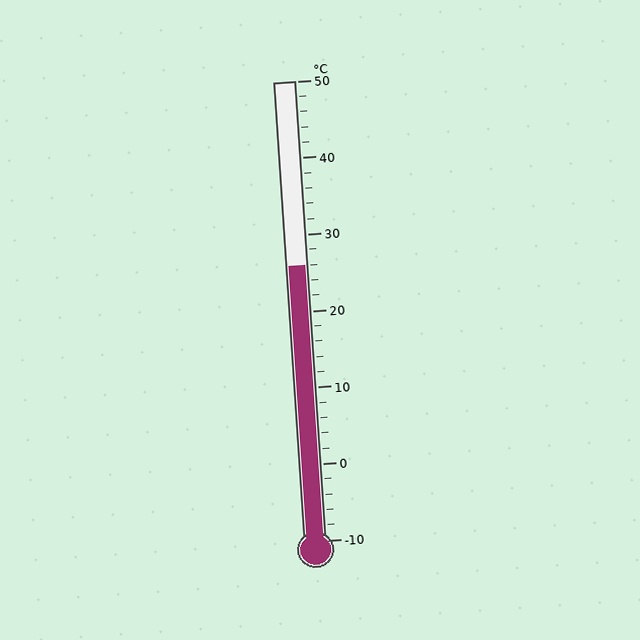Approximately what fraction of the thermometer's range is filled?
The thermometer is filled to approximately 60% of its range.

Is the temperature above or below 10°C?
The temperature is above 10°C.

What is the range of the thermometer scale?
The thermometer scale ranges from -10°C to 50°C.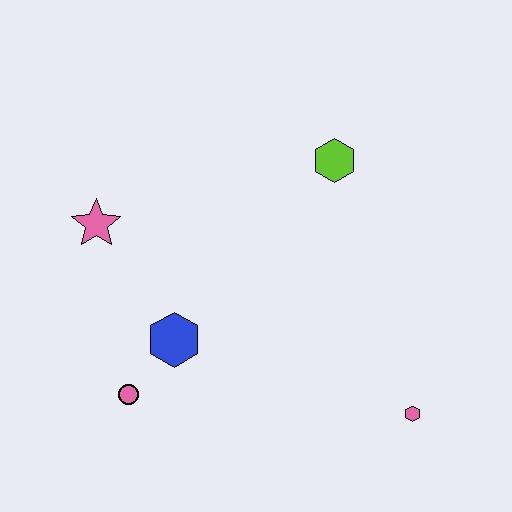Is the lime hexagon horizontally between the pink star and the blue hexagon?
No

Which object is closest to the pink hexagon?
The blue hexagon is closest to the pink hexagon.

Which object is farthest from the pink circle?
The lime hexagon is farthest from the pink circle.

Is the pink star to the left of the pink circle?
Yes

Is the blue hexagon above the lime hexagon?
No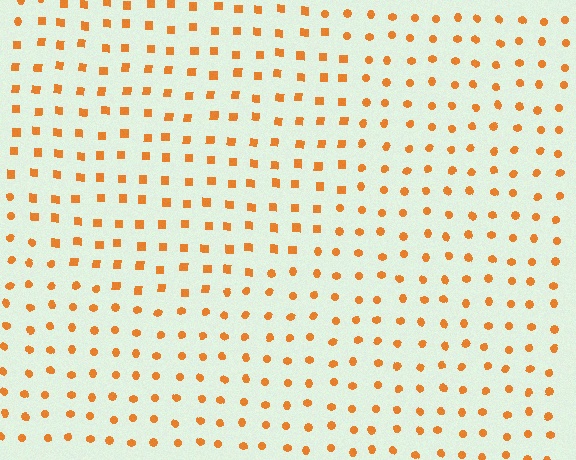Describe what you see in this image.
The image is filled with small orange elements arranged in a uniform grid. A circle-shaped region contains squares, while the surrounding area contains circles. The boundary is defined purely by the change in element shape.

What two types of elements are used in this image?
The image uses squares inside the circle region and circles outside it.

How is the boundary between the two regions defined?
The boundary is defined by a change in element shape: squares inside vs. circles outside. All elements share the same color and spacing.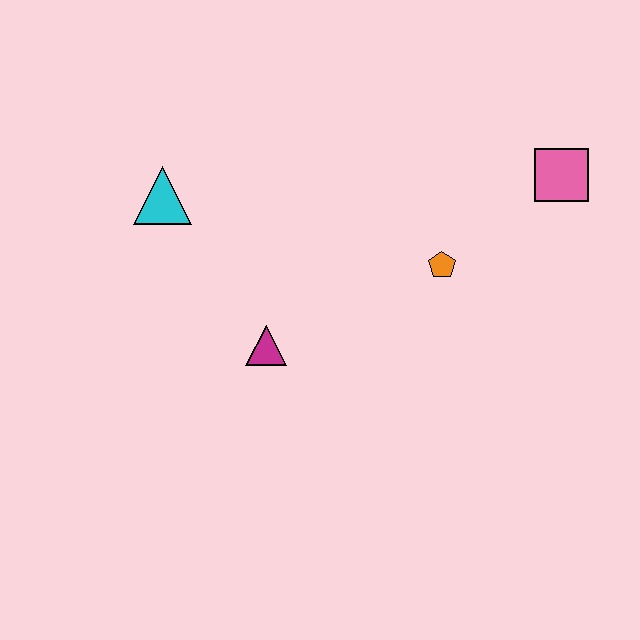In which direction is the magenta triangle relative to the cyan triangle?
The magenta triangle is below the cyan triangle.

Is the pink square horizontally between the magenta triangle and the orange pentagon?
No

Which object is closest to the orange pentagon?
The pink square is closest to the orange pentagon.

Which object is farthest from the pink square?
The cyan triangle is farthest from the pink square.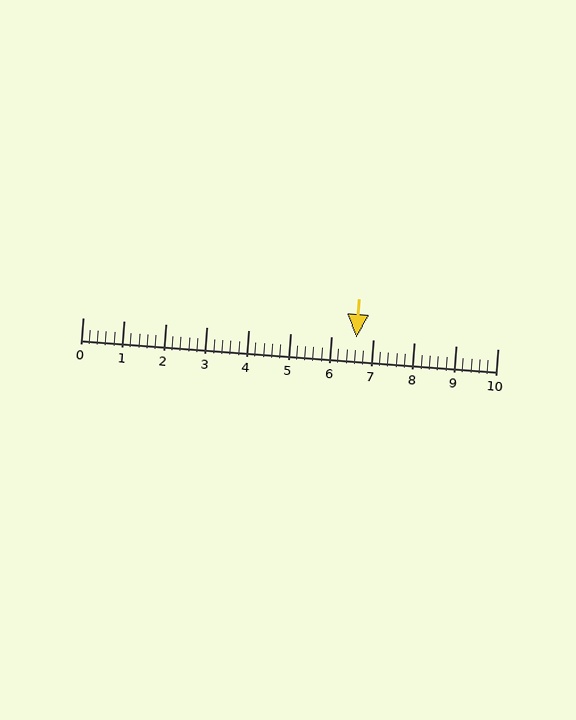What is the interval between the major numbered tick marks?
The major tick marks are spaced 1 units apart.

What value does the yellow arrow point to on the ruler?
The yellow arrow points to approximately 6.6.